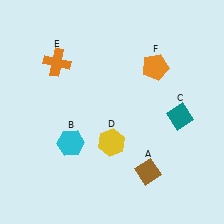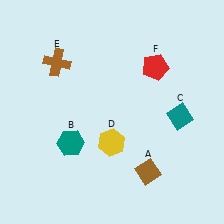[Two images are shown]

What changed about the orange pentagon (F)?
In Image 1, F is orange. In Image 2, it changed to red.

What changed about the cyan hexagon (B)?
In Image 1, B is cyan. In Image 2, it changed to teal.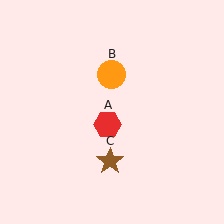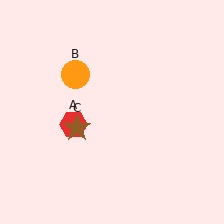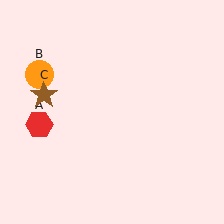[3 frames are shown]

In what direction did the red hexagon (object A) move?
The red hexagon (object A) moved left.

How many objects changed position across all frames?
3 objects changed position: red hexagon (object A), orange circle (object B), brown star (object C).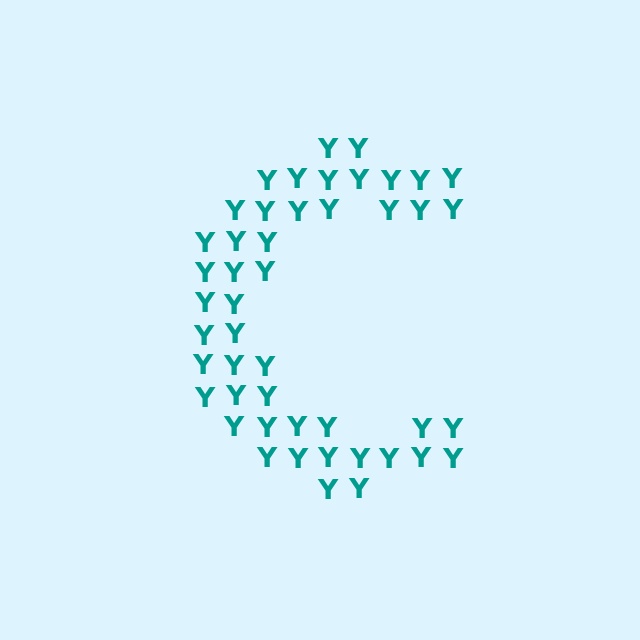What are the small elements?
The small elements are letter Y's.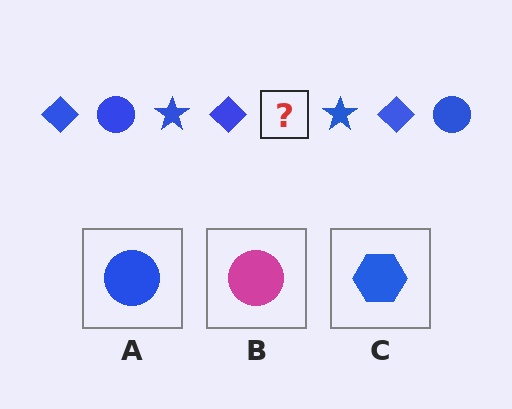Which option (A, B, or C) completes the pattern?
A.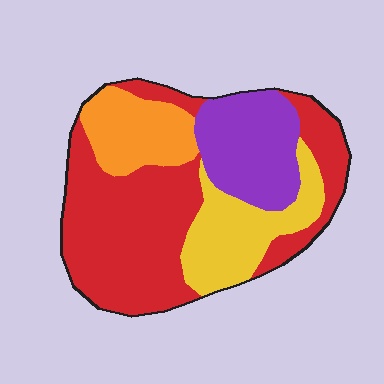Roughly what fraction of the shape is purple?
Purple takes up about one fifth (1/5) of the shape.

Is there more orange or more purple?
Purple.